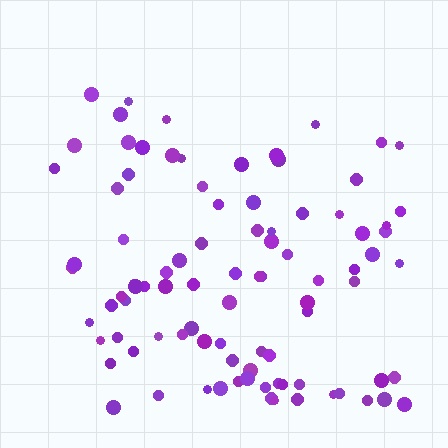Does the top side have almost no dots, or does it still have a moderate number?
Still a moderate number, just noticeably fewer than the bottom.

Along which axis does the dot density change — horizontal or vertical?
Vertical.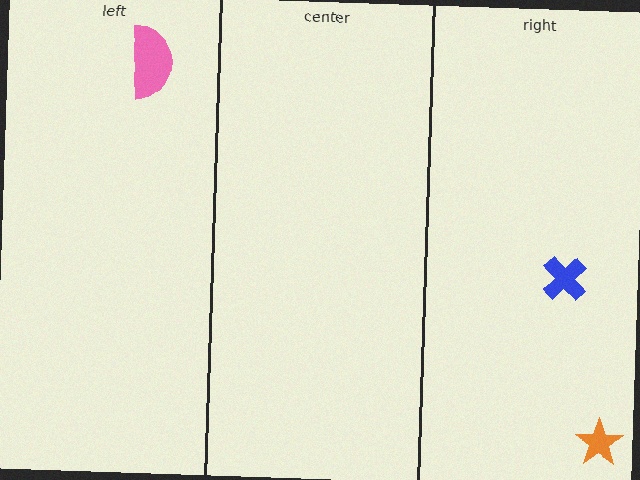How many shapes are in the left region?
1.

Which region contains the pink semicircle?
The left region.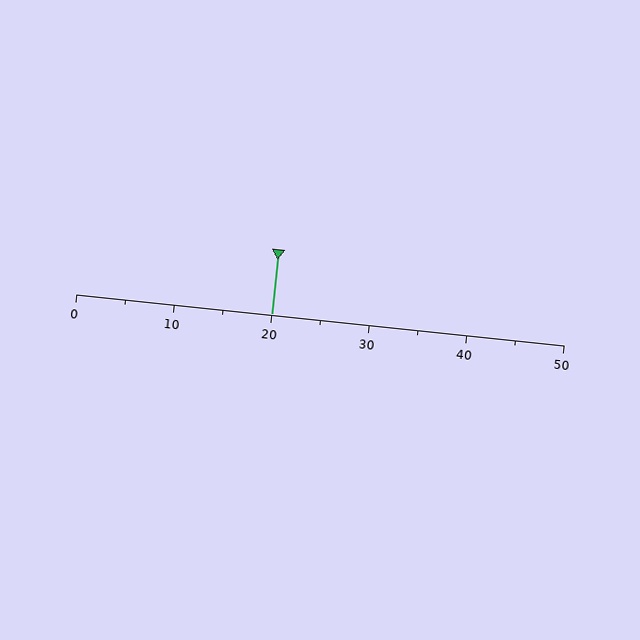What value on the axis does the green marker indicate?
The marker indicates approximately 20.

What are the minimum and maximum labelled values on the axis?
The axis runs from 0 to 50.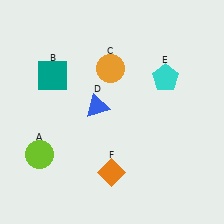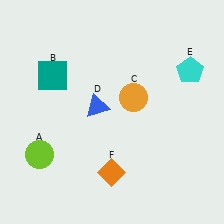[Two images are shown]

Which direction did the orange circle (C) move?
The orange circle (C) moved down.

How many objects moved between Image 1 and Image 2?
2 objects moved between the two images.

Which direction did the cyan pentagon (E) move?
The cyan pentagon (E) moved right.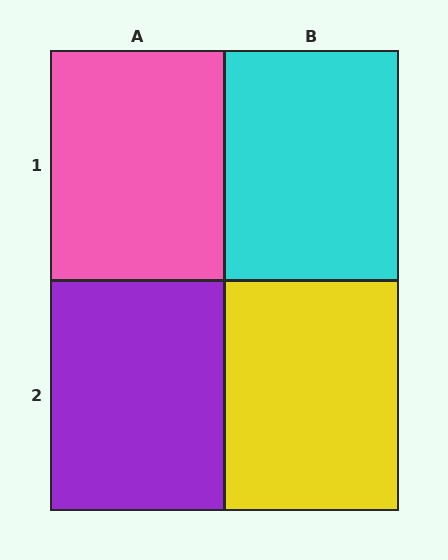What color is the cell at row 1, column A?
Pink.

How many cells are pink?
1 cell is pink.